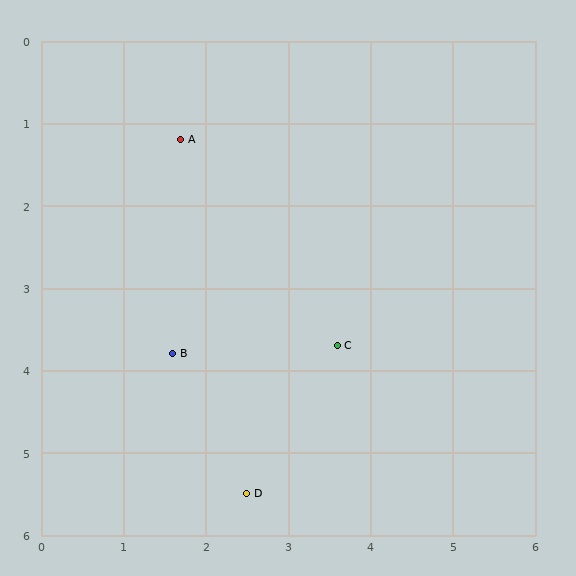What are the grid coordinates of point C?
Point C is at approximately (3.6, 3.7).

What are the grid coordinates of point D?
Point D is at approximately (2.5, 5.5).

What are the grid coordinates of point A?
Point A is at approximately (1.7, 1.2).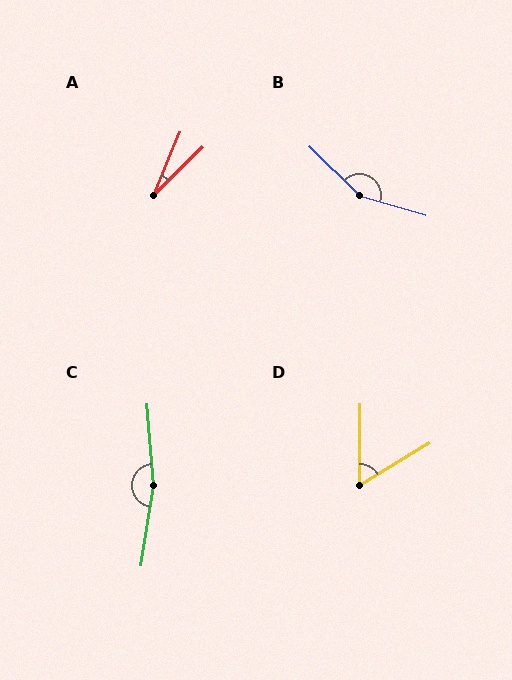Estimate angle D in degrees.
Approximately 59 degrees.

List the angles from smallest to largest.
A (23°), D (59°), B (152°), C (167°).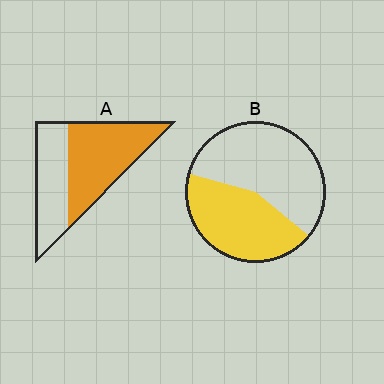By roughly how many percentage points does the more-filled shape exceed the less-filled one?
By roughly 15 percentage points (A over B).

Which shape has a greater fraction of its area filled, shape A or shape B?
Shape A.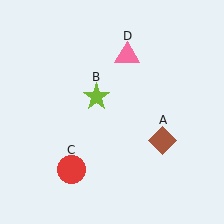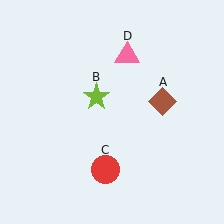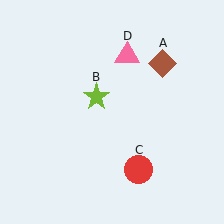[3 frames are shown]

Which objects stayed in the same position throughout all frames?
Lime star (object B) and pink triangle (object D) remained stationary.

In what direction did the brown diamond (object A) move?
The brown diamond (object A) moved up.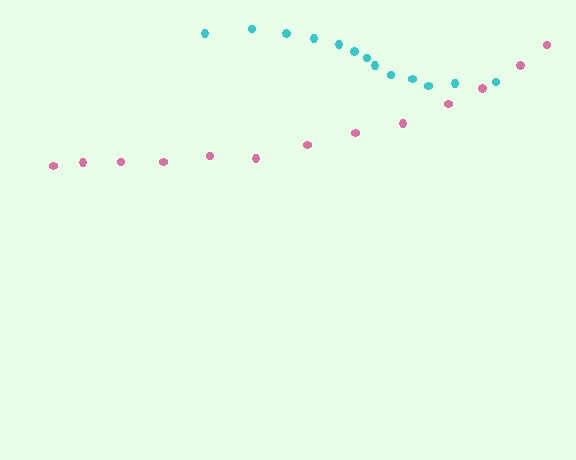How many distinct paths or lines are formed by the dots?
There are 2 distinct paths.